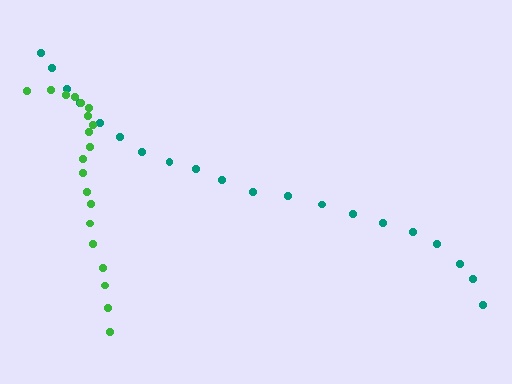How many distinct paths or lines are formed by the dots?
There are 2 distinct paths.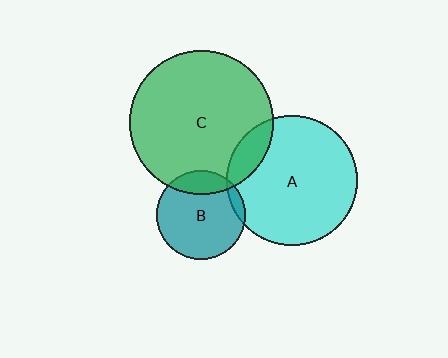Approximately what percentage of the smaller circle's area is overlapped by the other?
Approximately 15%.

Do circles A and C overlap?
Yes.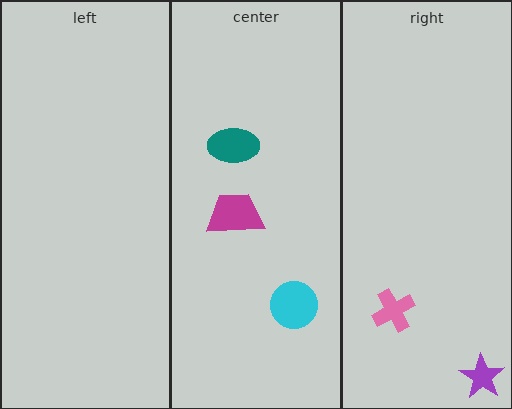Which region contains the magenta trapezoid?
The center region.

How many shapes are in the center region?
3.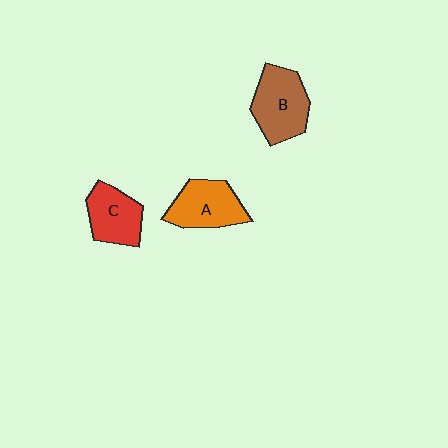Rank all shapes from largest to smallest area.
From largest to smallest: B (brown), A (orange), C (red).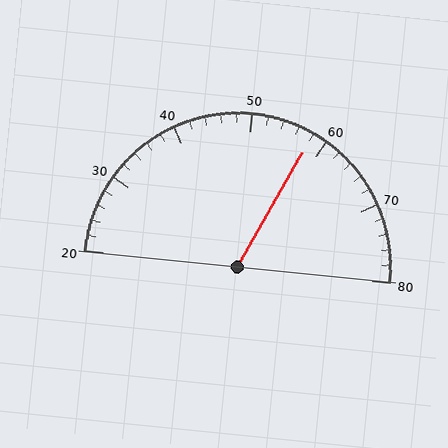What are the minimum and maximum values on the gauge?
The gauge ranges from 20 to 80.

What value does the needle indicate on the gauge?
The needle indicates approximately 58.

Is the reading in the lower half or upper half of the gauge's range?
The reading is in the upper half of the range (20 to 80).